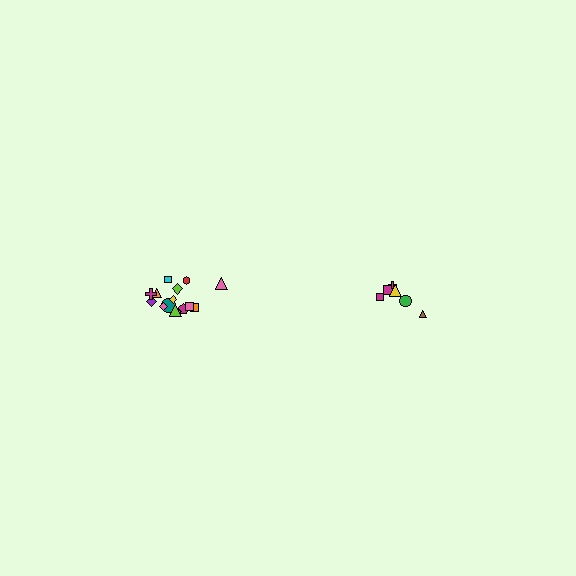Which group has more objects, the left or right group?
The left group.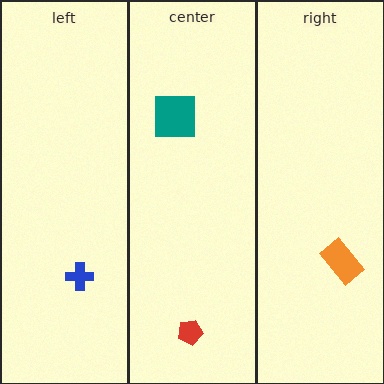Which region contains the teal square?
The center region.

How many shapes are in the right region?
1.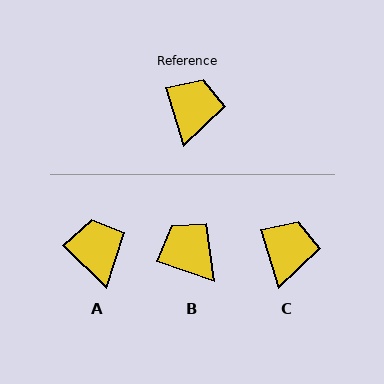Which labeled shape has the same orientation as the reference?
C.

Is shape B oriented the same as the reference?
No, it is off by about 55 degrees.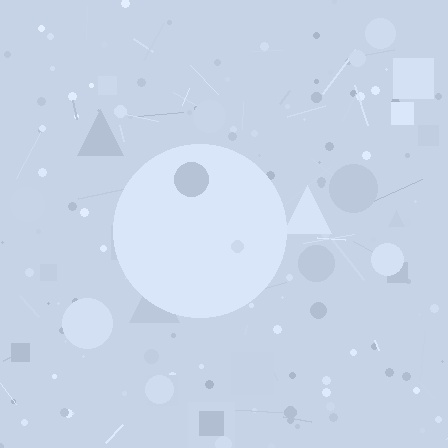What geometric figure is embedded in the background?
A circle is embedded in the background.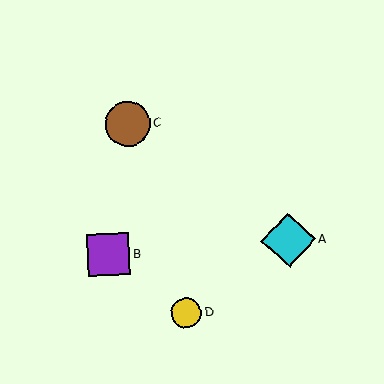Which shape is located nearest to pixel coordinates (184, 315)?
The yellow circle (labeled D) at (186, 313) is nearest to that location.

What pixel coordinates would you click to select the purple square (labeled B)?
Click at (109, 255) to select the purple square B.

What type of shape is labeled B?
Shape B is a purple square.